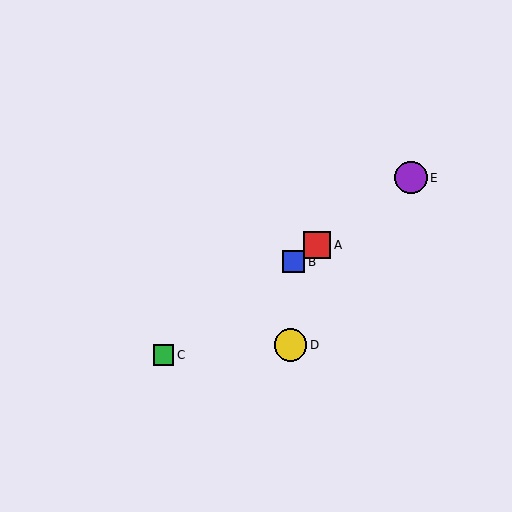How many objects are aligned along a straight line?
4 objects (A, B, C, E) are aligned along a straight line.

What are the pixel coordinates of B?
Object B is at (294, 262).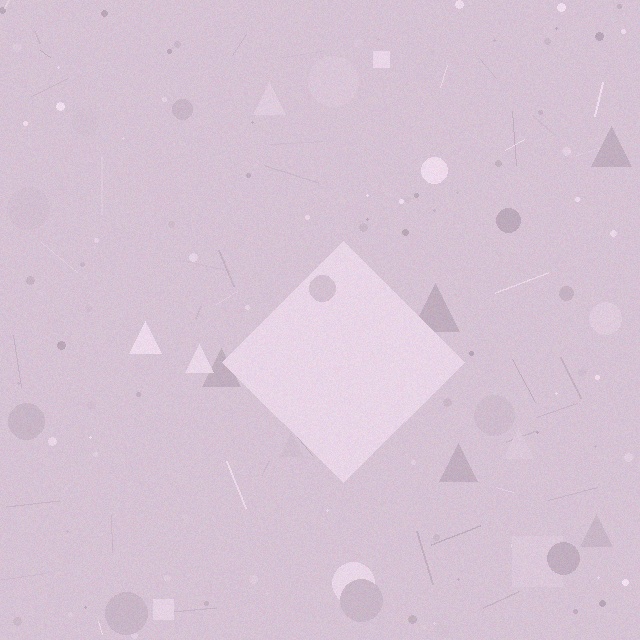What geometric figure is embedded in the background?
A diamond is embedded in the background.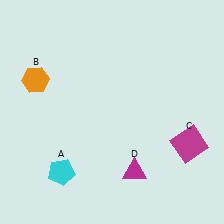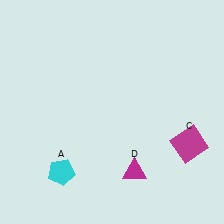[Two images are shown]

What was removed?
The orange hexagon (B) was removed in Image 2.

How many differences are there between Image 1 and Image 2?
There is 1 difference between the two images.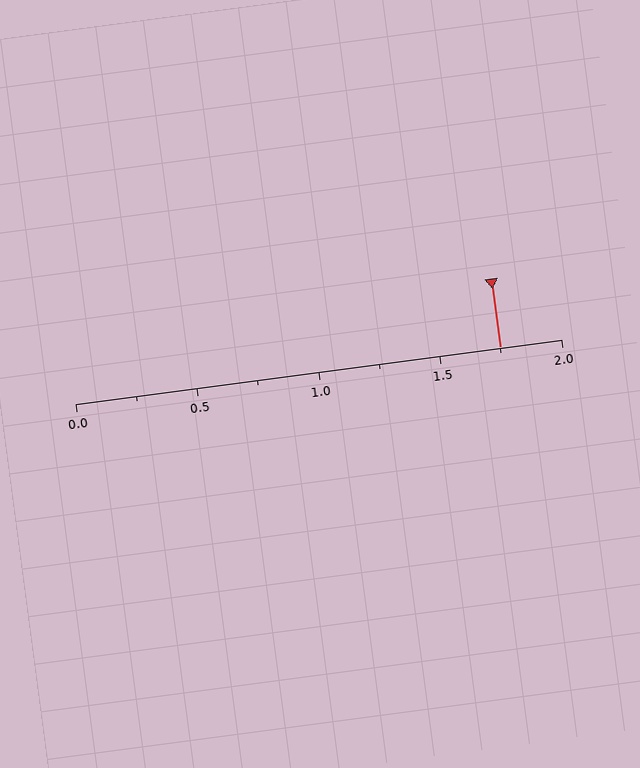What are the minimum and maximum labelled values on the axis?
The axis runs from 0.0 to 2.0.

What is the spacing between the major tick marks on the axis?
The major ticks are spaced 0.5 apart.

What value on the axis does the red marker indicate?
The marker indicates approximately 1.75.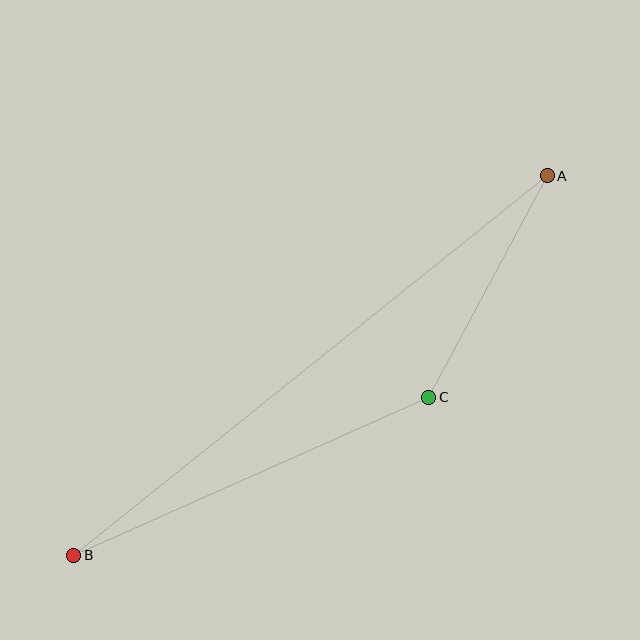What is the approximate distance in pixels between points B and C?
The distance between B and C is approximately 389 pixels.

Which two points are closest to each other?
Points A and C are closest to each other.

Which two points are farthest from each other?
Points A and B are farthest from each other.